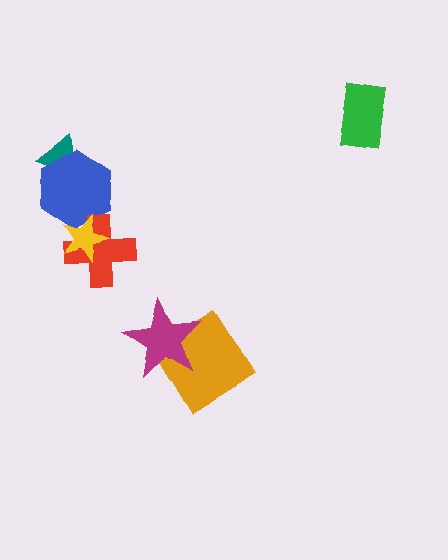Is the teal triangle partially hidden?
Yes, it is partially covered by another shape.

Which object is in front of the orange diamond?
The magenta star is in front of the orange diamond.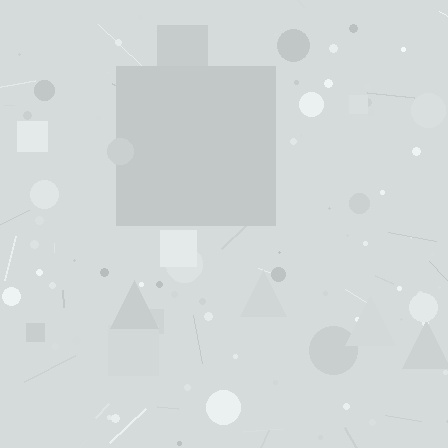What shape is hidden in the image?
A square is hidden in the image.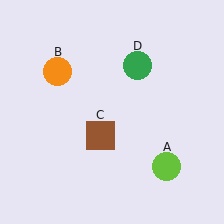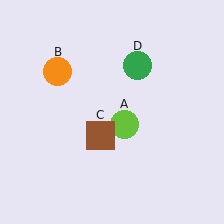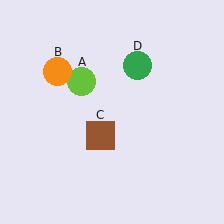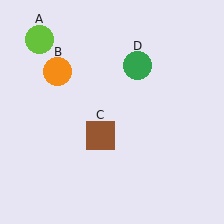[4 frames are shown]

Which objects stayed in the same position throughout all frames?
Orange circle (object B) and brown square (object C) and green circle (object D) remained stationary.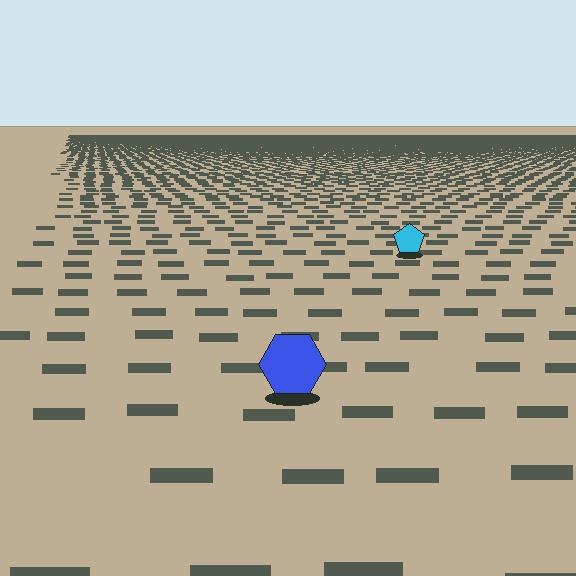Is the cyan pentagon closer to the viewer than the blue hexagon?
No. The blue hexagon is closer — you can tell from the texture gradient: the ground texture is coarser near it.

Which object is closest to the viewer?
The blue hexagon is closest. The texture marks near it are larger and more spread out.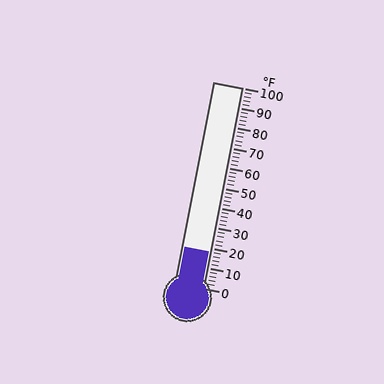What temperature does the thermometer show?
The thermometer shows approximately 18°F.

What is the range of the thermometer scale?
The thermometer scale ranges from 0°F to 100°F.